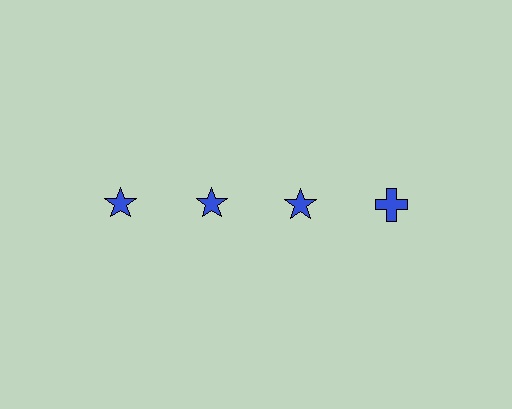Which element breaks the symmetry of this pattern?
The blue cross in the top row, second from right column breaks the symmetry. All other shapes are blue stars.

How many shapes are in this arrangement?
There are 4 shapes arranged in a grid pattern.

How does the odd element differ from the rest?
It has a different shape: cross instead of star.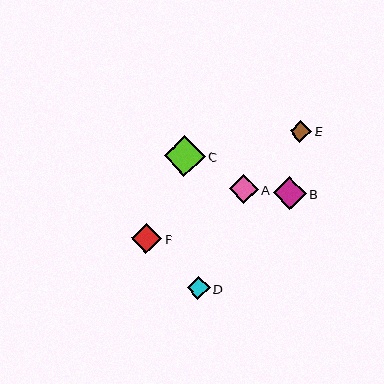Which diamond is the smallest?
Diamond E is the smallest with a size of approximately 21 pixels.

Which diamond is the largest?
Diamond C is the largest with a size of approximately 41 pixels.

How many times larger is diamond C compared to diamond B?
Diamond C is approximately 1.3 times the size of diamond B.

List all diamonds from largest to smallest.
From largest to smallest: C, B, F, A, D, E.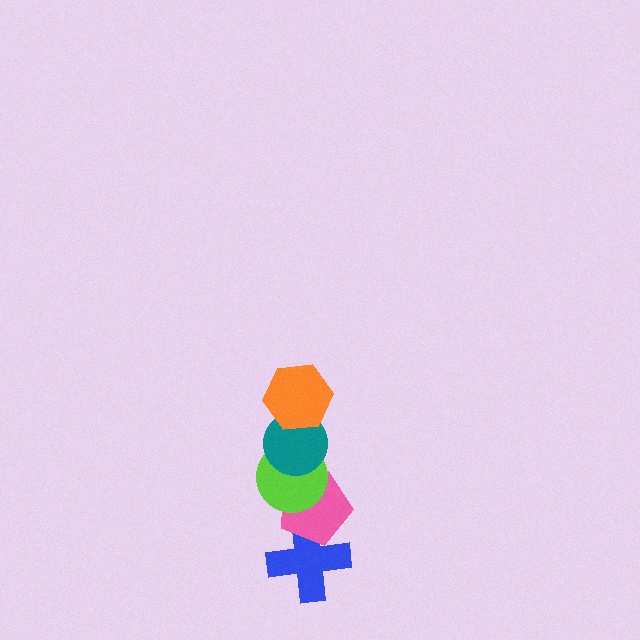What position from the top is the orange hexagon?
The orange hexagon is 1st from the top.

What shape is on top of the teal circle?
The orange hexagon is on top of the teal circle.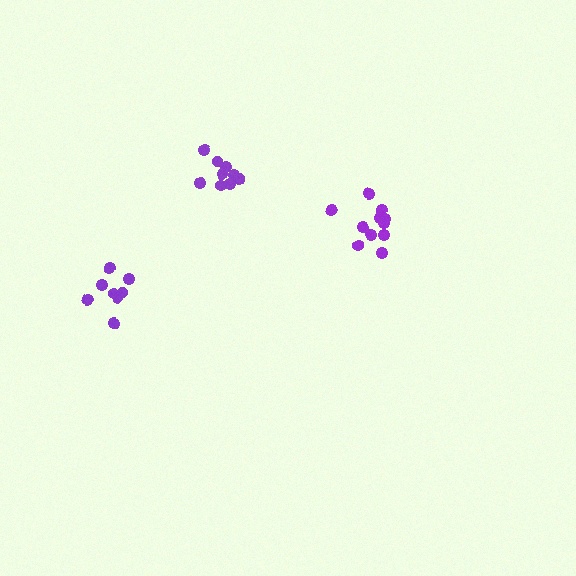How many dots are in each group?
Group 1: 9 dots, Group 2: 8 dots, Group 3: 11 dots (28 total).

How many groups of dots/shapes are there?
There are 3 groups.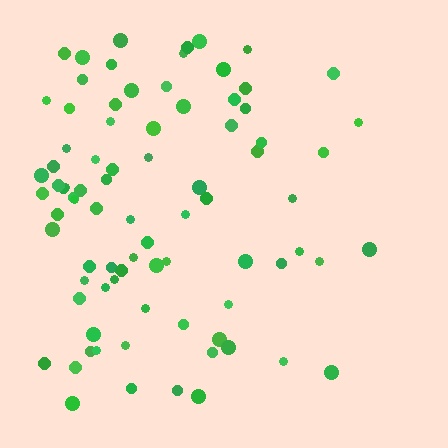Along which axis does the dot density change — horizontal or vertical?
Horizontal.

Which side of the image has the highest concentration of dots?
The left.